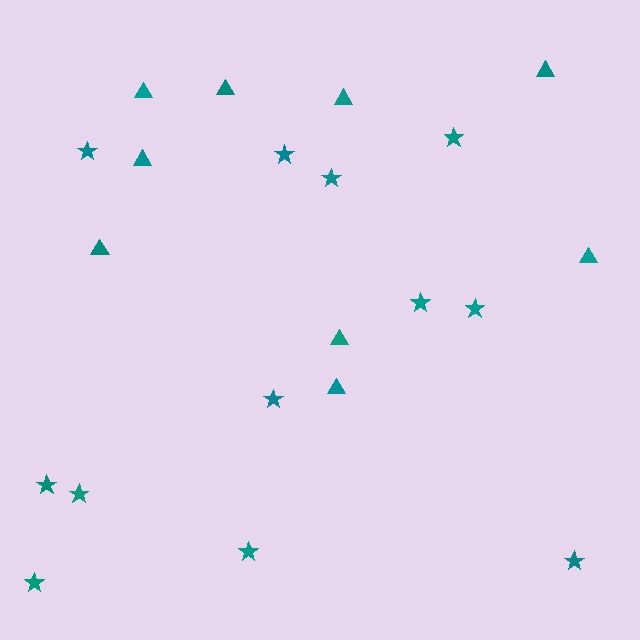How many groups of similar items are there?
There are 2 groups: one group of triangles (9) and one group of stars (12).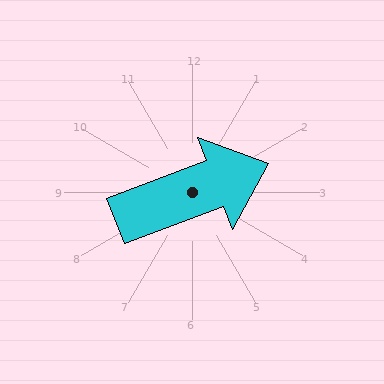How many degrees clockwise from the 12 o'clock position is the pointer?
Approximately 69 degrees.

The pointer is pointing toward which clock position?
Roughly 2 o'clock.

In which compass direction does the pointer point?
East.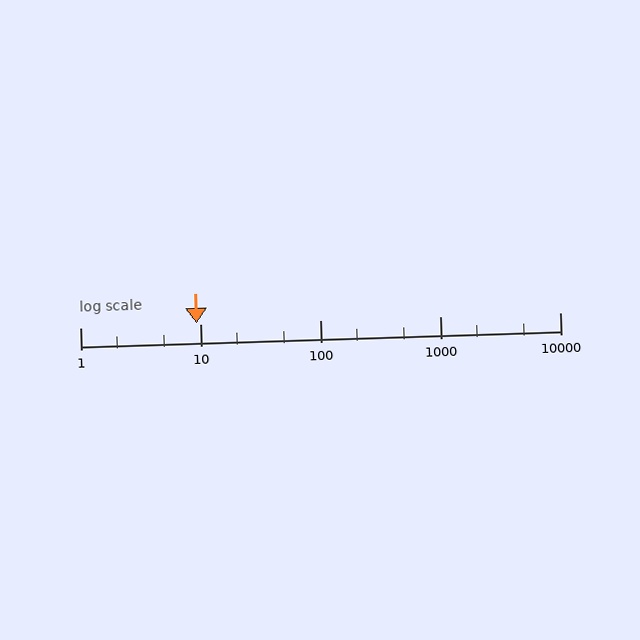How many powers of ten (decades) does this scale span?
The scale spans 4 decades, from 1 to 10000.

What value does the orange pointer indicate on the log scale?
The pointer indicates approximately 9.3.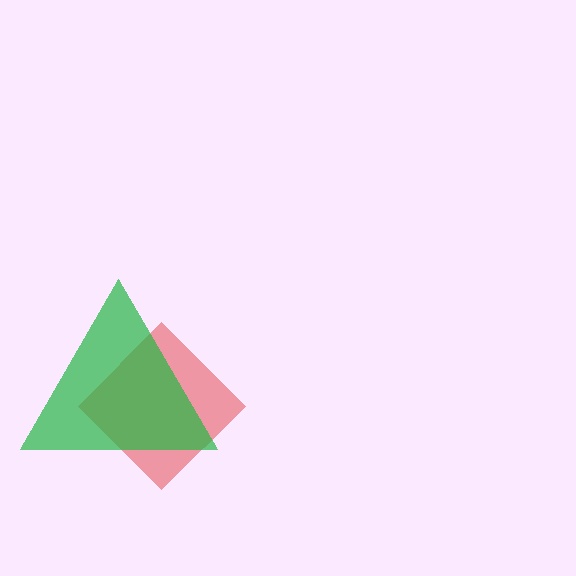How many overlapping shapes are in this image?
There are 2 overlapping shapes in the image.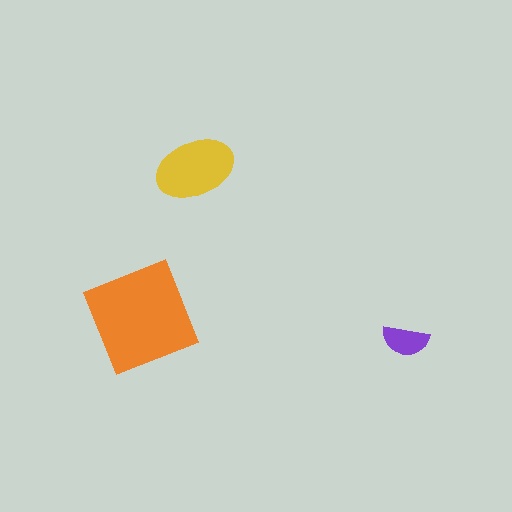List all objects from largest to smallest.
The orange diamond, the yellow ellipse, the purple semicircle.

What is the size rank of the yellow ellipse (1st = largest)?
2nd.